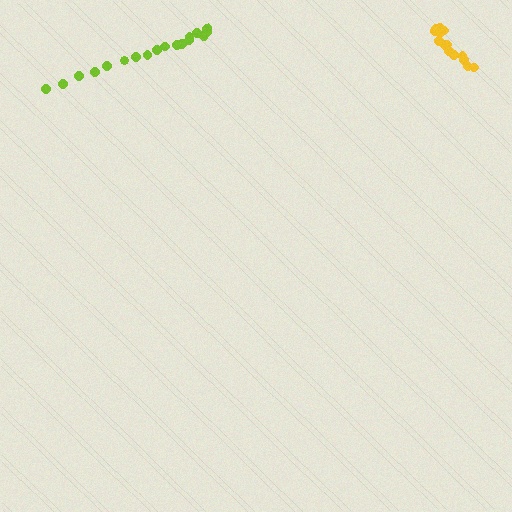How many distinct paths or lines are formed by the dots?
There are 2 distinct paths.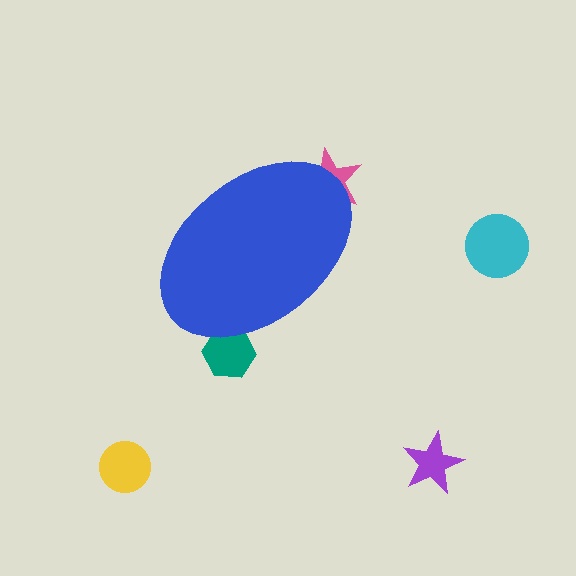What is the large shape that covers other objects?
A blue ellipse.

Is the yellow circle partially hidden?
No, the yellow circle is fully visible.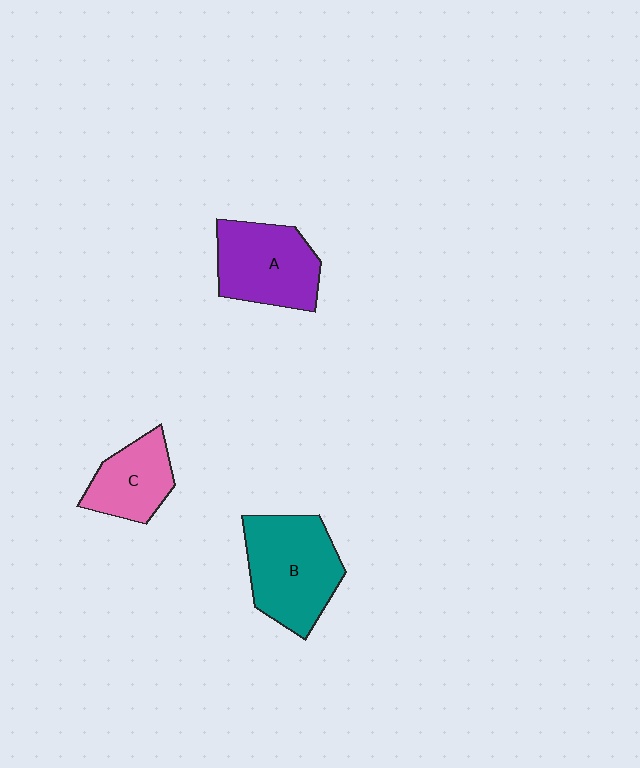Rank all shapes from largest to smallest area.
From largest to smallest: B (teal), A (purple), C (pink).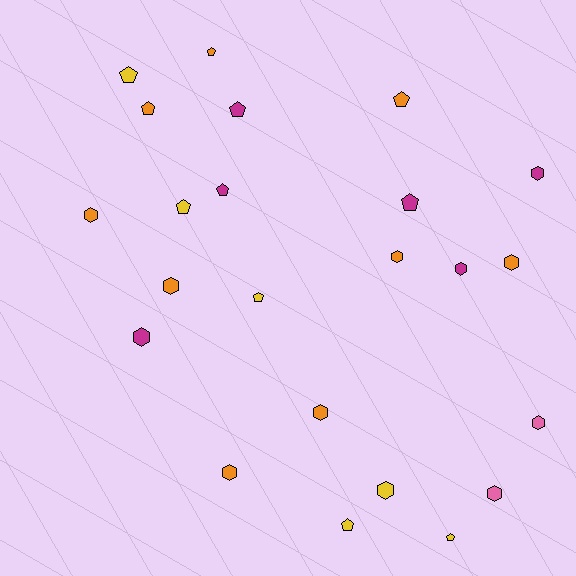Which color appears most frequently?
Orange, with 9 objects.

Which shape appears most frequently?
Hexagon, with 12 objects.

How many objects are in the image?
There are 23 objects.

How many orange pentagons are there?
There are 3 orange pentagons.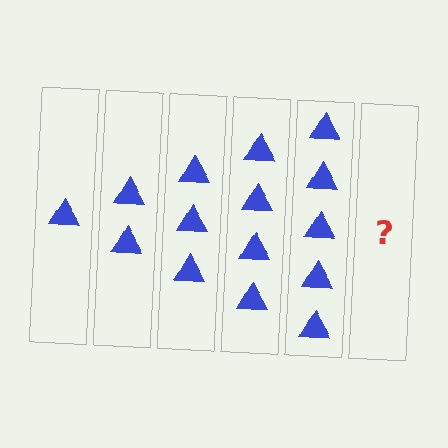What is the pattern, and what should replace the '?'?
The pattern is that each step adds one more triangle. The '?' should be 6 triangles.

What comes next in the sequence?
The next element should be 6 triangles.